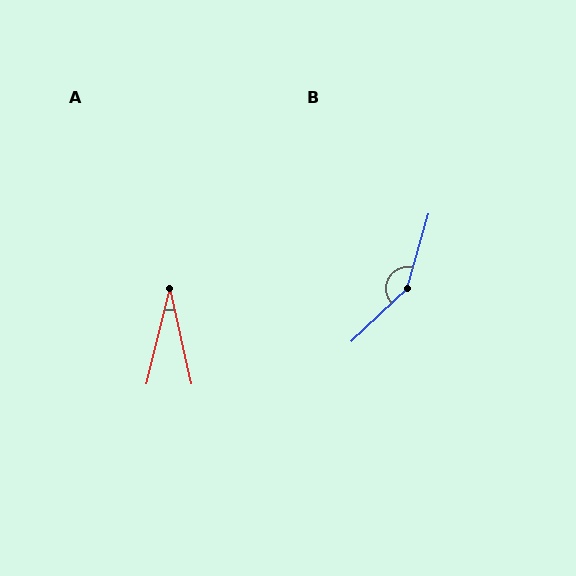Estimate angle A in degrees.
Approximately 27 degrees.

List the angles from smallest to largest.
A (27°), B (150°).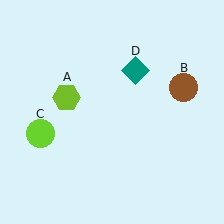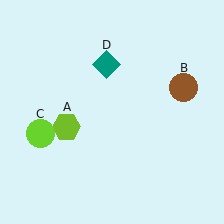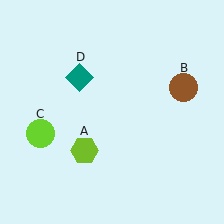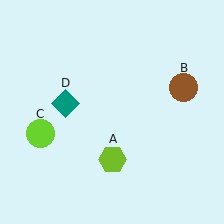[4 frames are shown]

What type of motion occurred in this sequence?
The lime hexagon (object A), teal diamond (object D) rotated counterclockwise around the center of the scene.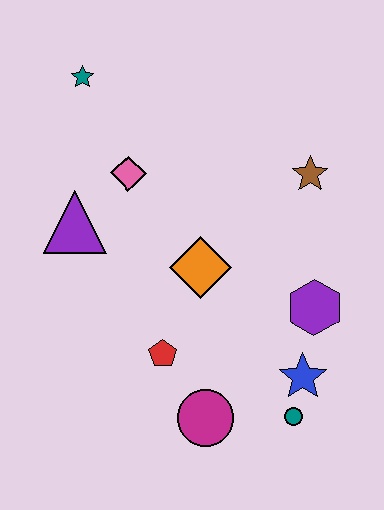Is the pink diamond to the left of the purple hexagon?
Yes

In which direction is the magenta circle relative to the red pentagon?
The magenta circle is below the red pentagon.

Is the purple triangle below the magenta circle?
No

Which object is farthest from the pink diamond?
The teal circle is farthest from the pink diamond.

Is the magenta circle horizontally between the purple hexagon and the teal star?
Yes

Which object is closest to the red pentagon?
The magenta circle is closest to the red pentagon.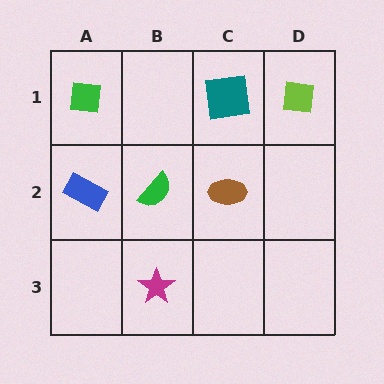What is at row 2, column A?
A blue rectangle.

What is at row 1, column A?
A green square.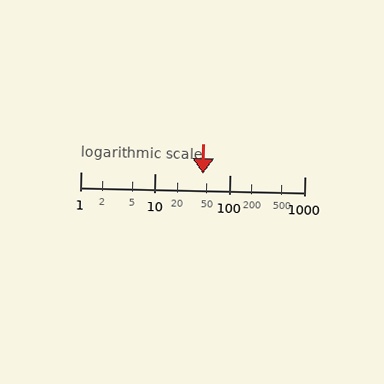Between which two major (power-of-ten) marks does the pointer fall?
The pointer is between 10 and 100.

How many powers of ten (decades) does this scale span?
The scale spans 3 decades, from 1 to 1000.